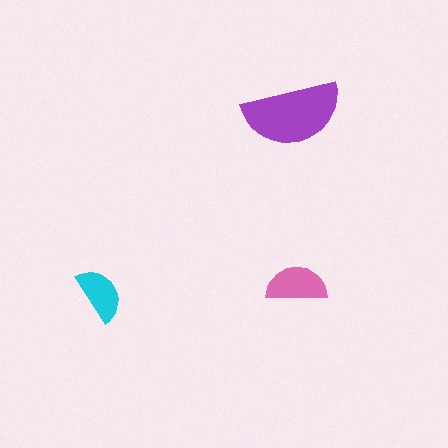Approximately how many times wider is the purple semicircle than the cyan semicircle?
About 2 times wider.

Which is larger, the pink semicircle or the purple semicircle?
The purple one.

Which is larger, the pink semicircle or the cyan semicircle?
The pink one.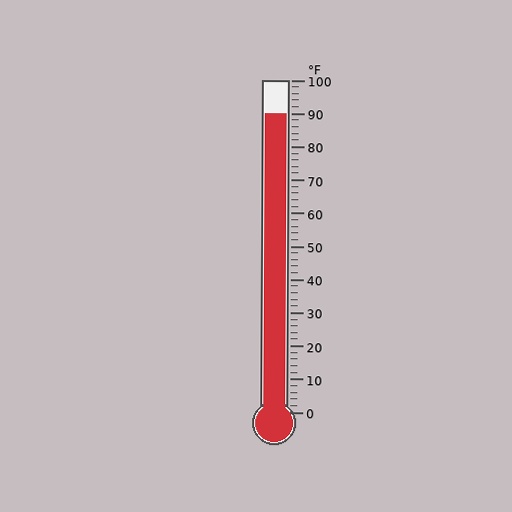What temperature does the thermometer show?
The thermometer shows approximately 90°F.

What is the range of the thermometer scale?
The thermometer scale ranges from 0°F to 100°F.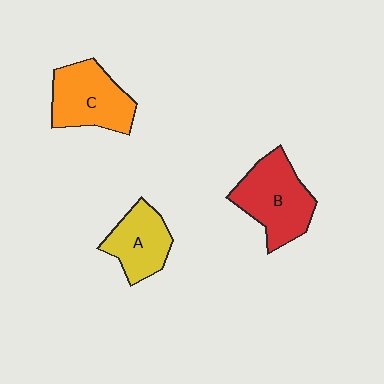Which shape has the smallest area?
Shape A (yellow).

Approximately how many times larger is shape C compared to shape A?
Approximately 1.3 times.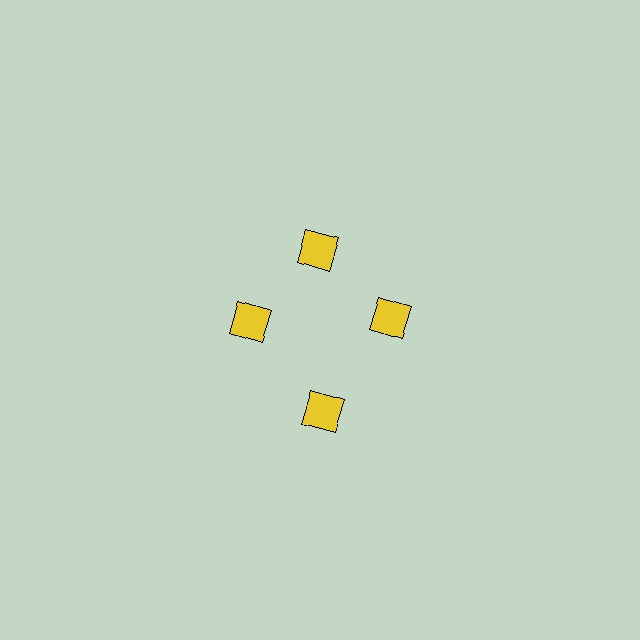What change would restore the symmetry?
The symmetry would be restored by moving it inward, back onto the ring so that all 4 squares sit at equal angles and equal distance from the center.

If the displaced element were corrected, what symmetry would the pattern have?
It would have 4-fold rotational symmetry — the pattern would map onto itself every 90 degrees.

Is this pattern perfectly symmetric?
No. The 4 yellow squares are arranged in a ring, but one element near the 6 o'clock position is pushed outward from the center, breaking the 4-fold rotational symmetry.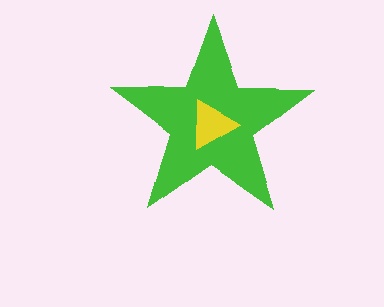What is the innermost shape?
The yellow triangle.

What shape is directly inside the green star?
The yellow triangle.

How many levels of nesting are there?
2.